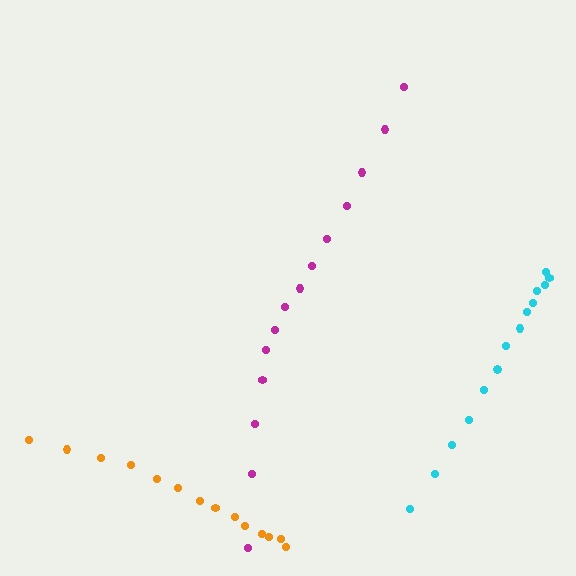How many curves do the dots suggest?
There are 3 distinct paths.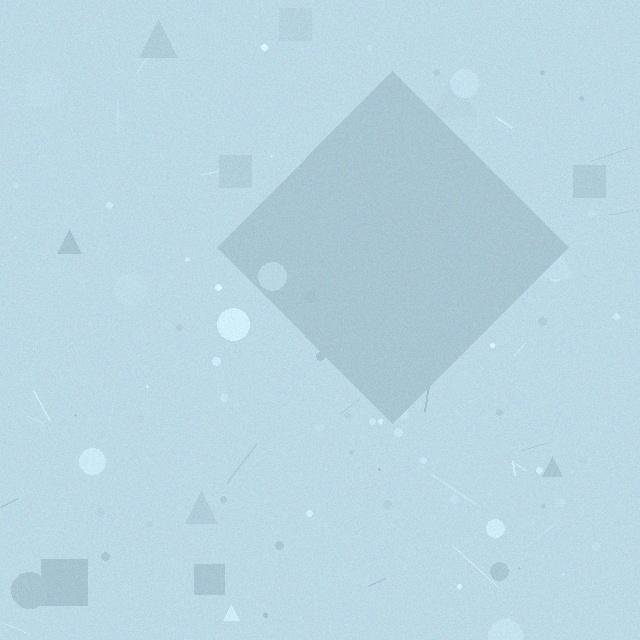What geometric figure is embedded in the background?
A diamond is embedded in the background.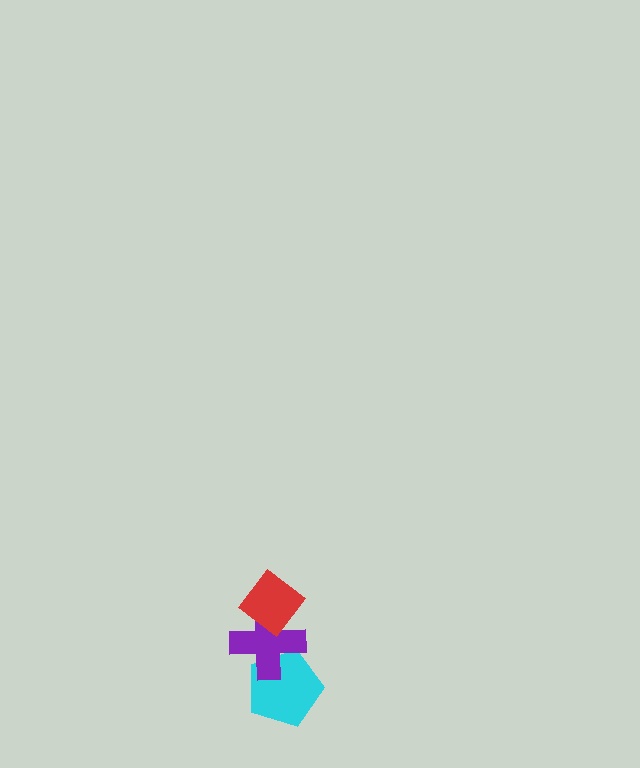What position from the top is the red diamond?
The red diamond is 1st from the top.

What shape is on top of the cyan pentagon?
The purple cross is on top of the cyan pentagon.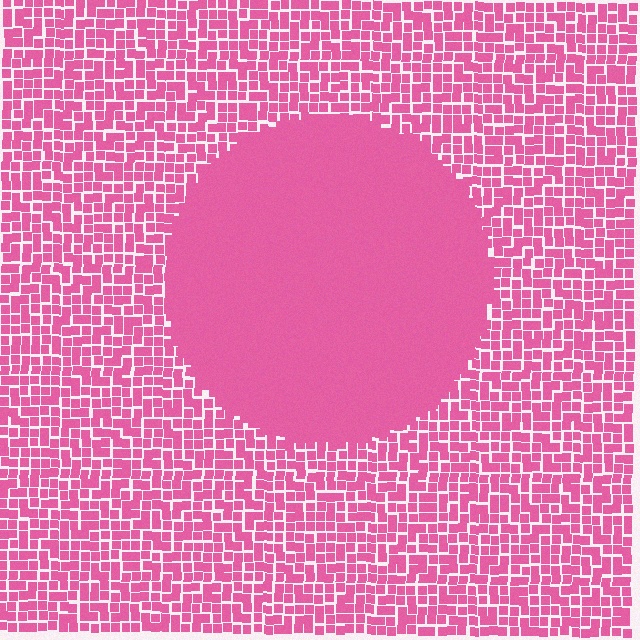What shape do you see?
I see a circle.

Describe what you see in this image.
The image contains small pink elements arranged at two different densities. A circle-shaped region is visible where the elements are more densely packed than the surrounding area.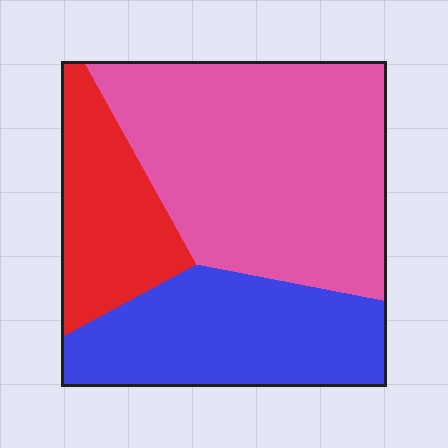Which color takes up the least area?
Red, at roughly 20%.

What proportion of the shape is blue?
Blue takes up about one third (1/3) of the shape.